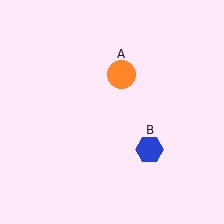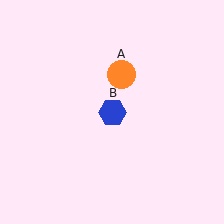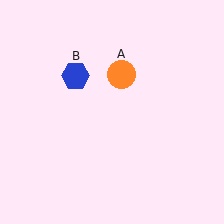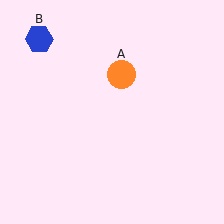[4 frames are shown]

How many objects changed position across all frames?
1 object changed position: blue hexagon (object B).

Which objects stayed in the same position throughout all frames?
Orange circle (object A) remained stationary.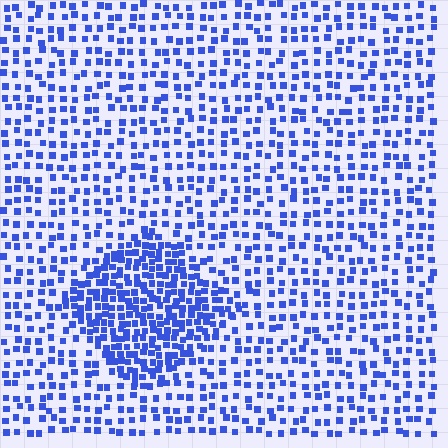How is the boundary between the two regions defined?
The boundary is defined by a change in element density (approximately 2.2x ratio). All elements are the same color, size, and shape.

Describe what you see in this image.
The image contains small blue elements arranged at two different densities. A diamond-shaped region is visible where the elements are more densely packed than the surrounding area.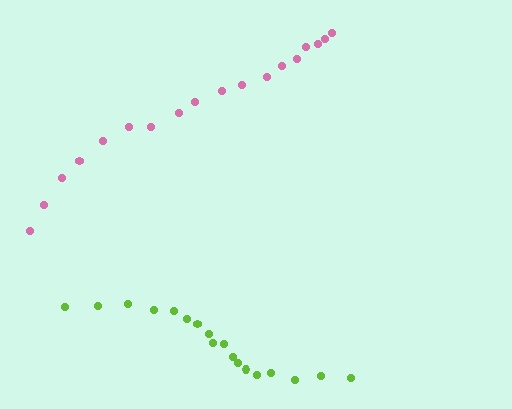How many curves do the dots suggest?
There are 2 distinct paths.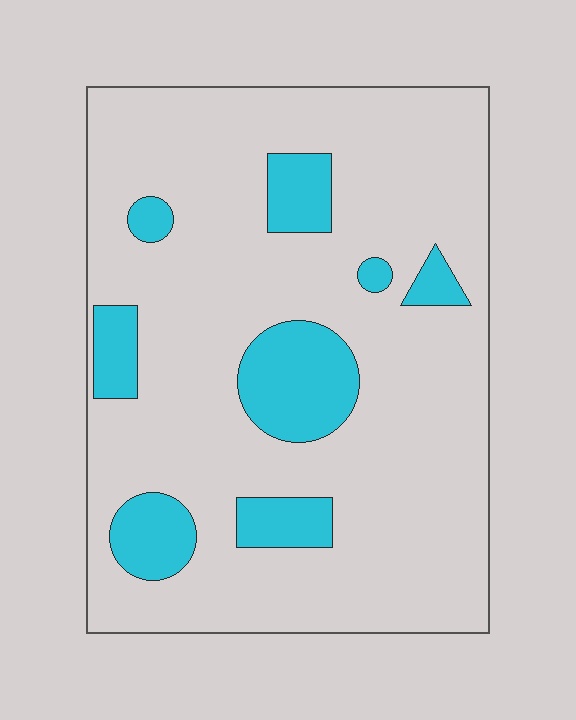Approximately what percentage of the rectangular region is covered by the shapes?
Approximately 15%.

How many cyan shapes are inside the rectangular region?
8.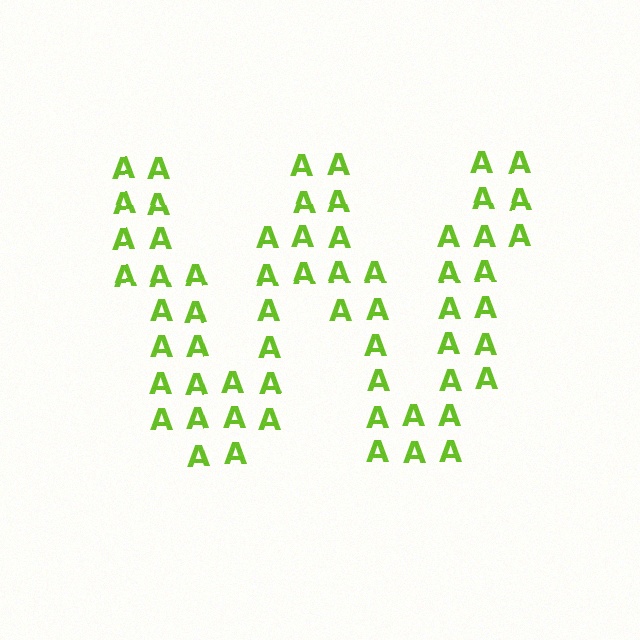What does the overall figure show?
The overall figure shows the letter W.